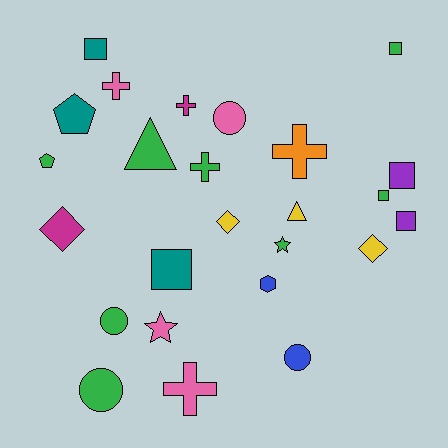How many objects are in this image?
There are 25 objects.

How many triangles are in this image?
There are 2 triangles.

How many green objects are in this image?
There are 8 green objects.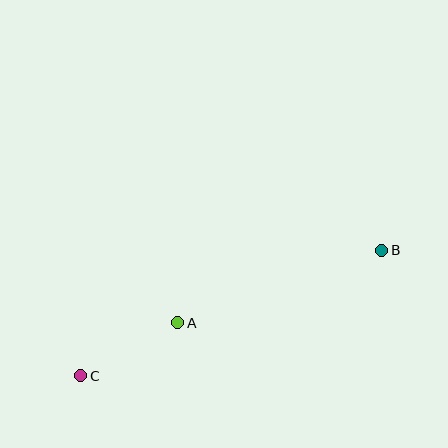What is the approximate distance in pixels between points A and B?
The distance between A and B is approximately 216 pixels.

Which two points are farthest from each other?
Points B and C are farthest from each other.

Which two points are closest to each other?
Points A and C are closest to each other.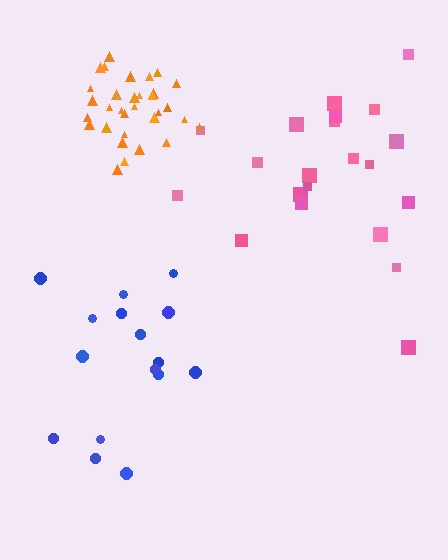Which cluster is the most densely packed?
Orange.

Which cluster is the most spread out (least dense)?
Blue.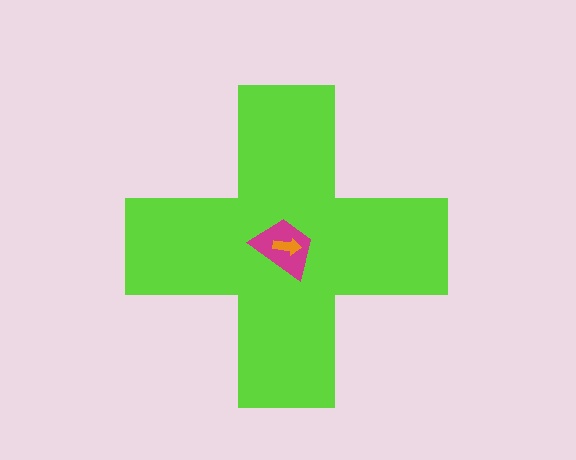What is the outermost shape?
The lime cross.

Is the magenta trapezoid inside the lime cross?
Yes.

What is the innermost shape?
The orange arrow.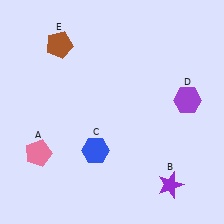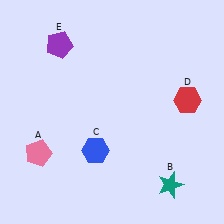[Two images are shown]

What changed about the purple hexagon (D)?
In Image 1, D is purple. In Image 2, it changed to red.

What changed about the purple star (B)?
In Image 1, B is purple. In Image 2, it changed to teal.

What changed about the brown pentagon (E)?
In Image 1, E is brown. In Image 2, it changed to purple.